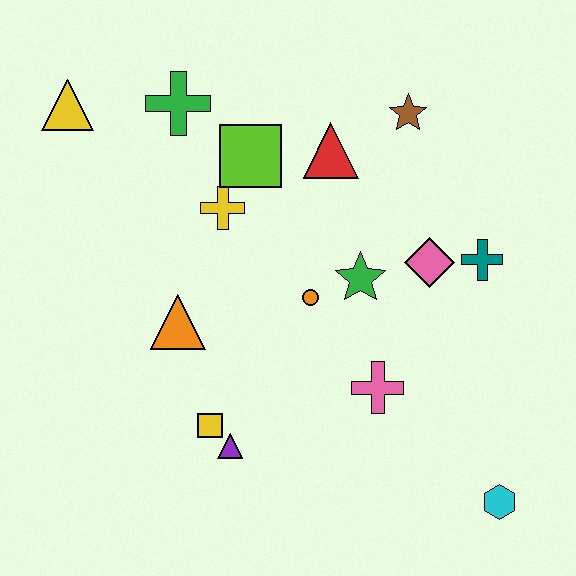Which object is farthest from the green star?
The yellow triangle is farthest from the green star.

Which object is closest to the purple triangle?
The yellow square is closest to the purple triangle.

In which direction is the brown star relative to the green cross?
The brown star is to the right of the green cross.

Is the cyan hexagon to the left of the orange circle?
No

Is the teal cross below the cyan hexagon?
No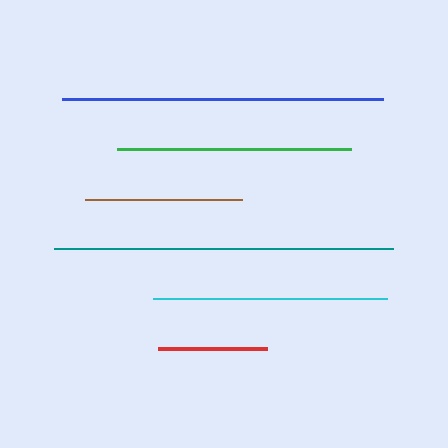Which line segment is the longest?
The teal line is the longest at approximately 339 pixels.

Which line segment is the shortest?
The red line is the shortest at approximately 110 pixels.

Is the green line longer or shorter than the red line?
The green line is longer than the red line.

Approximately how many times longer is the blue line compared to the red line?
The blue line is approximately 2.9 times the length of the red line.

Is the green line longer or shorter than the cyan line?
The cyan line is longer than the green line.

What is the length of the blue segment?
The blue segment is approximately 321 pixels long.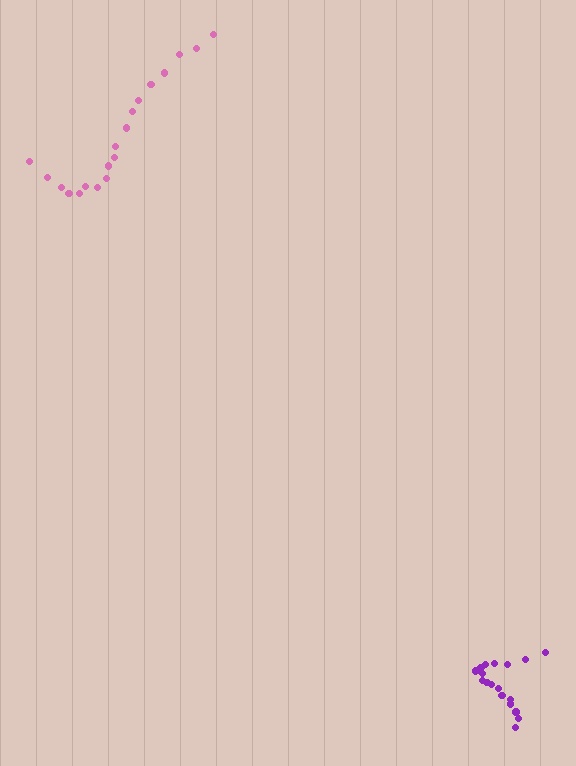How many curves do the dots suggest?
There are 2 distinct paths.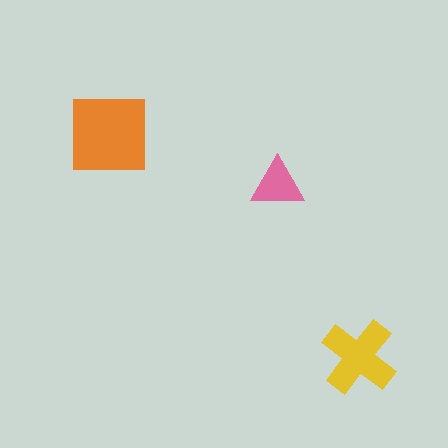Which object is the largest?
The orange square.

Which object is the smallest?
The pink triangle.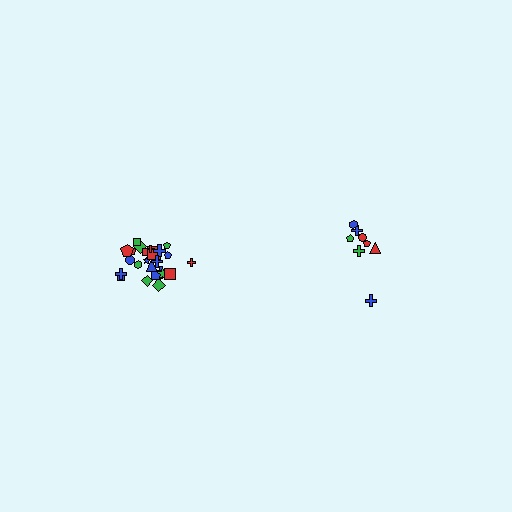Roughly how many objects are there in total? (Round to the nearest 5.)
Roughly 35 objects in total.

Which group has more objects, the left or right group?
The left group.